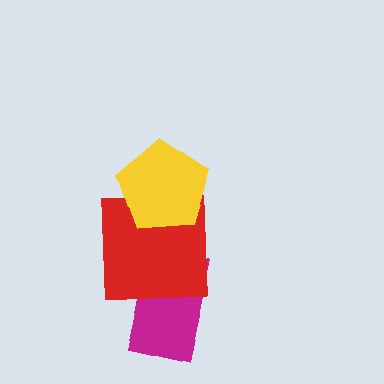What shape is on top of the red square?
The yellow pentagon is on top of the red square.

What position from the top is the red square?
The red square is 2nd from the top.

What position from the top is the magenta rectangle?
The magenta rectangle is 3rd from the top.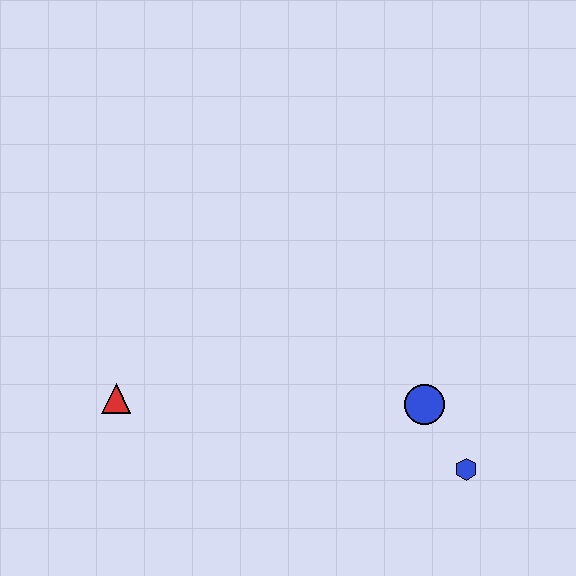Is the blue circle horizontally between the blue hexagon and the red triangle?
Yes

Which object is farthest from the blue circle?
The red triangle is farthest from the blue circle.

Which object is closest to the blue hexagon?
The blue circle is closest to the blue hexagon.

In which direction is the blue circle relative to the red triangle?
The blue circle is to the right of the red triangle.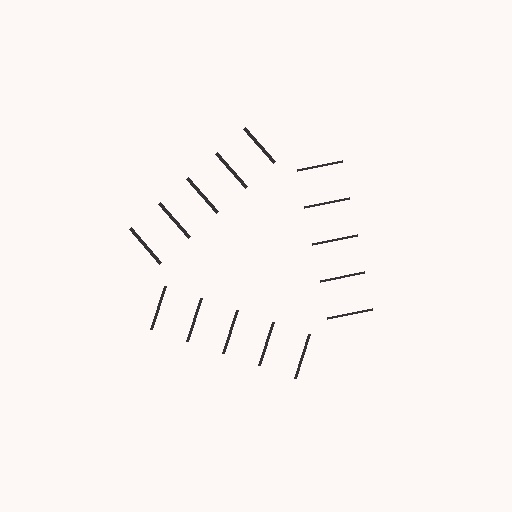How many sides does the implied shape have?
3 sides — the line-ends trace a triangle.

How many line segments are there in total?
15 — 5 along each of the 3 edges.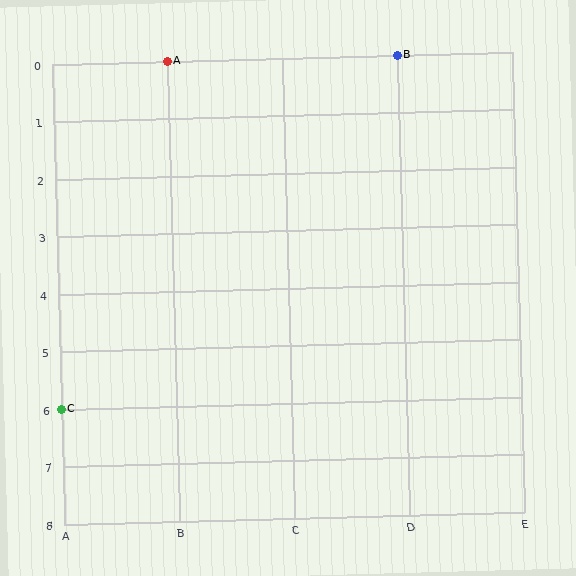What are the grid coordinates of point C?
Point C is at grid coordinates (A, 6).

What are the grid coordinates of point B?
Point B is at grid coordinates (D, 0).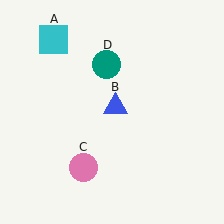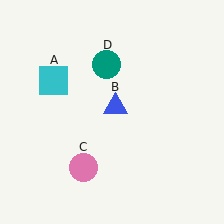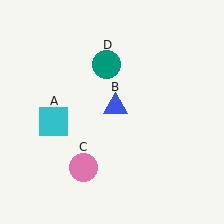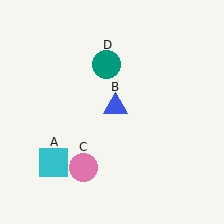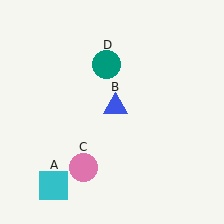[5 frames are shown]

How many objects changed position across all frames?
1 object changed position: cyan square (object A).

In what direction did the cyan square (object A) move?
The cyan square (object A) moved down.